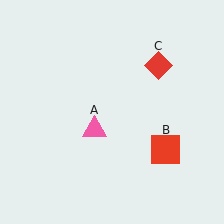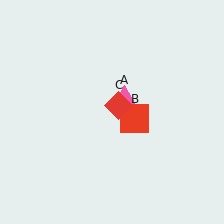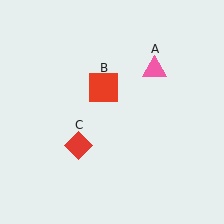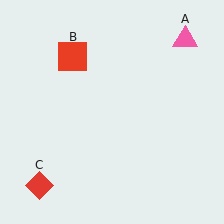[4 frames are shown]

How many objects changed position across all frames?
3 objects changed position: pink triangle (object A), red square (object B), red diamond (object C).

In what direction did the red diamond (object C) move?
The red diamond (object C) moved down and to the left.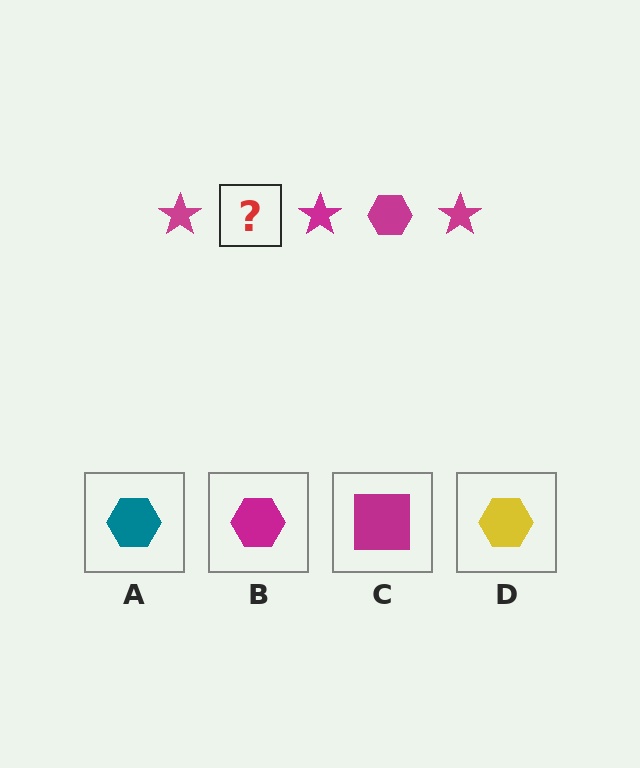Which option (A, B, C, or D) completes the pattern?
B.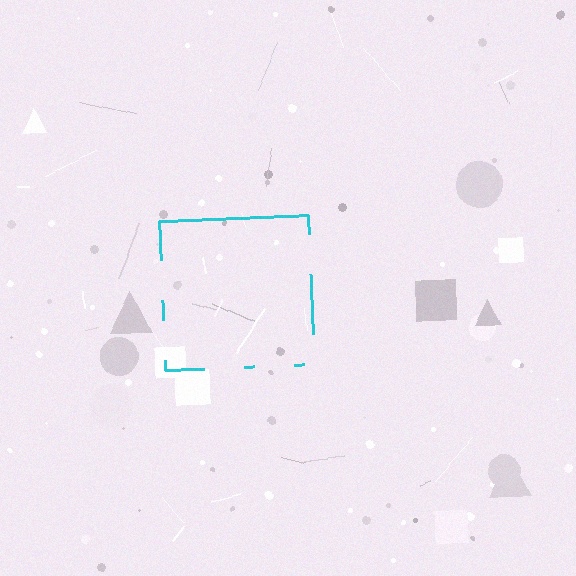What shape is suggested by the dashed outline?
The dashed outline suggests a square.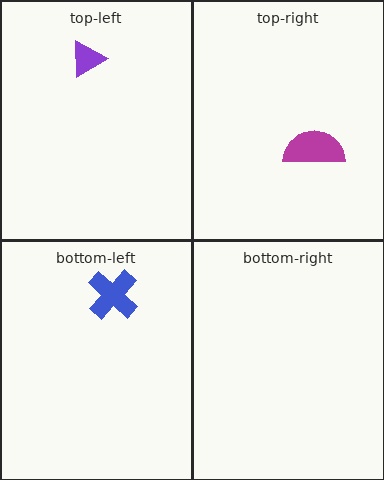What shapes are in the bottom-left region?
The blue cross.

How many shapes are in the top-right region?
1.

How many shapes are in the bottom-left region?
1.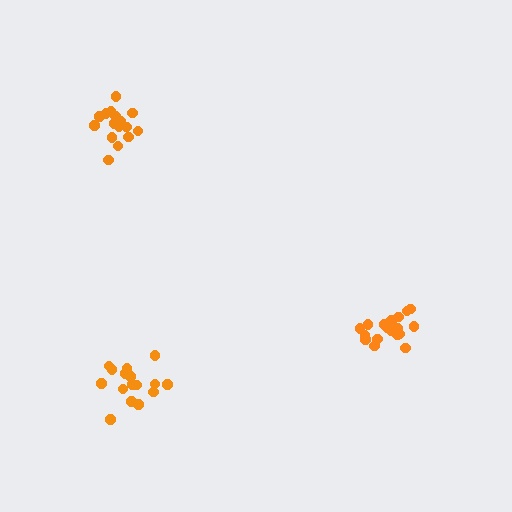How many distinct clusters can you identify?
There are 3 distinct clusters.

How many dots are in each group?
Group 1: 16 dots, Group 2: 16 dots, Group 3: 20 dots (52 total).